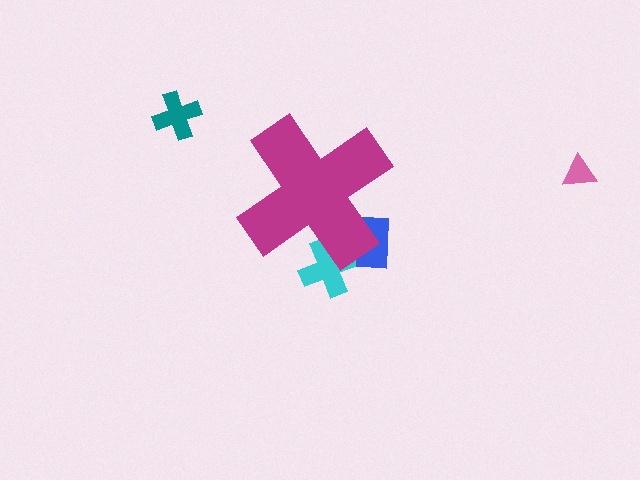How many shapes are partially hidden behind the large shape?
2 shapes are partially hidden.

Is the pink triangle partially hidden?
No, the pink triangle is fully visible.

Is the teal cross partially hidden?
No, the teal cross is fully visible.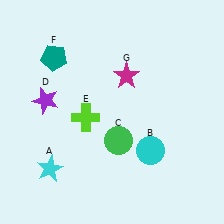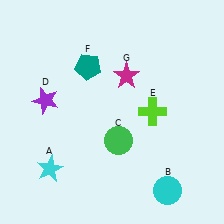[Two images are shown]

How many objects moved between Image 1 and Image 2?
3 objects moved between the two images.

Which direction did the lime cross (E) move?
The lime cross (E) moved right.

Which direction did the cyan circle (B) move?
The cyan circle (B) moved down.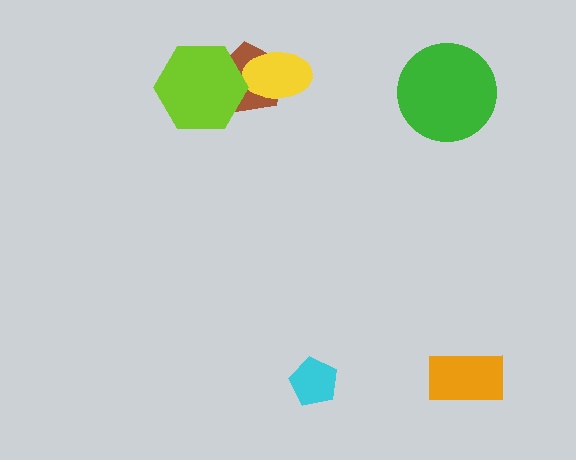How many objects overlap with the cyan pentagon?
0 objects overlap with the cyan pentagon.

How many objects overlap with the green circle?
0 objects overlap with the green circle.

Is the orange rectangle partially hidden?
No, no other shape covers it.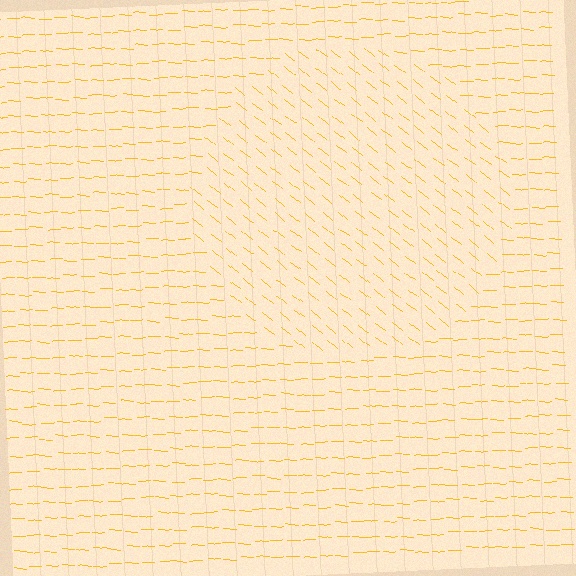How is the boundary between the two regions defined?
The boundary is defined purely by a change in line orientation (approximately 36 degrees difference). All lines are the same color and thickness.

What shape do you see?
I see a circle.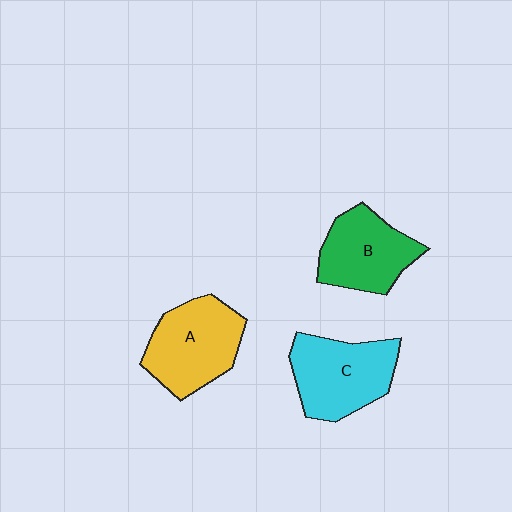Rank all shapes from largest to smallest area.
From largest to smallest: A (yellow), C (cyan), B (green).